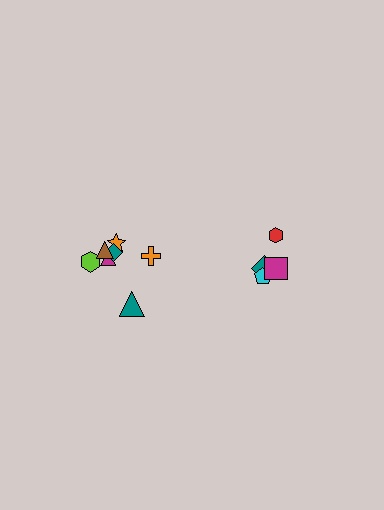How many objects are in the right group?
There are 4 objects.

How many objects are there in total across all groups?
There are 11 objects.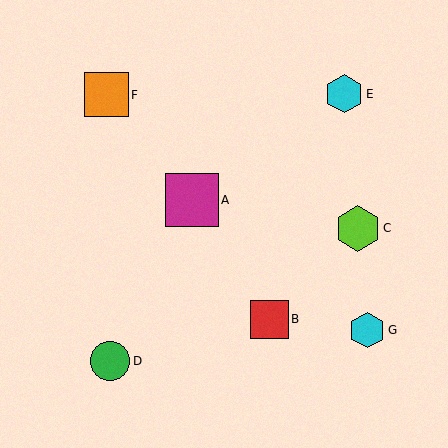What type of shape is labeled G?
Shape G is a cyan hexagon.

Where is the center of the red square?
The center of the red square is at (270, 319).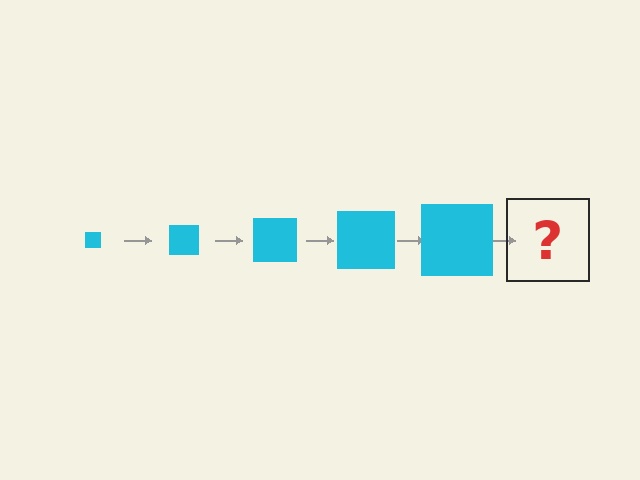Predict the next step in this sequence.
The next step is a cyan square, larger than the previous one.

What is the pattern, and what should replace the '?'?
The pattern is that the square gets progressively larger each step. The '?' should be a cyan square, larger than the previous one.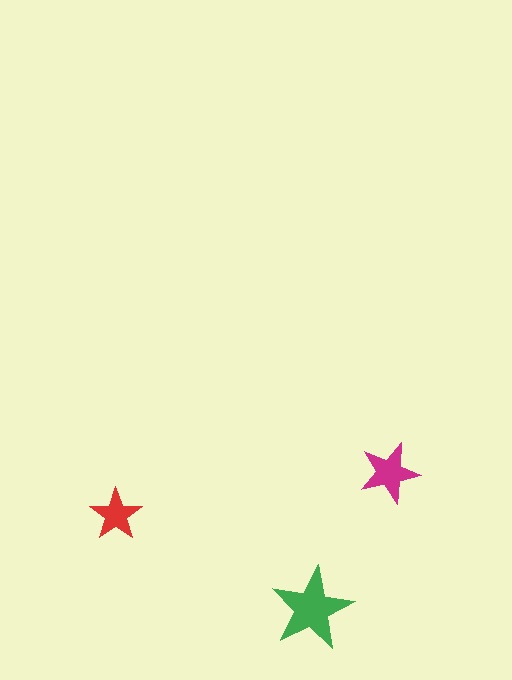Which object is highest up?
The magenta star is topmost.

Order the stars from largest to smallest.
the green one, the magenta one, the red one.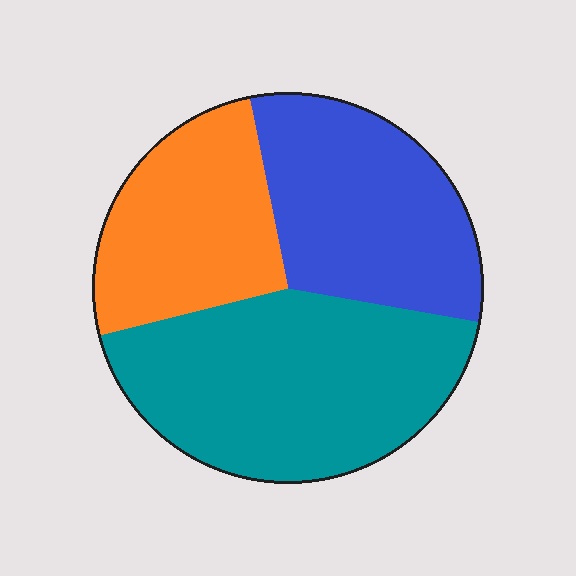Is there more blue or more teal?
Teal.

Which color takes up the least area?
Orange, at roughly 25%.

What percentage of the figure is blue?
Blue takes up about one third (1/3) of the figure.